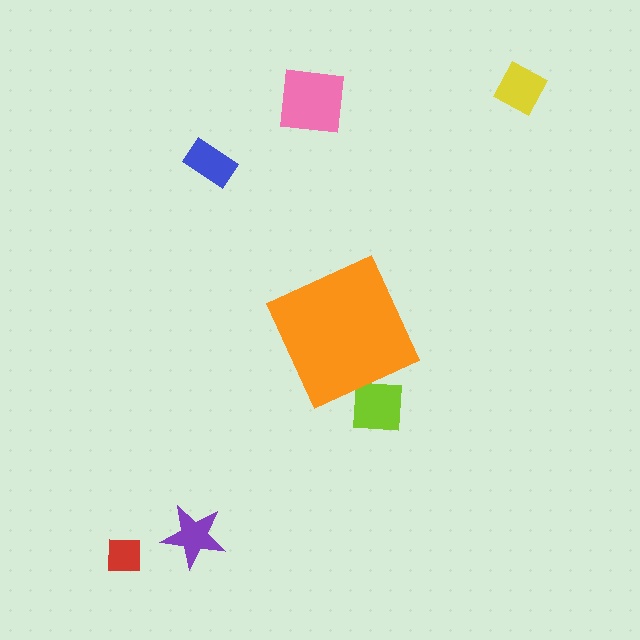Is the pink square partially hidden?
No, the pink square is fully visible.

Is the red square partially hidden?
No, the red square is fully visible.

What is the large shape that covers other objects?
An orange diamond.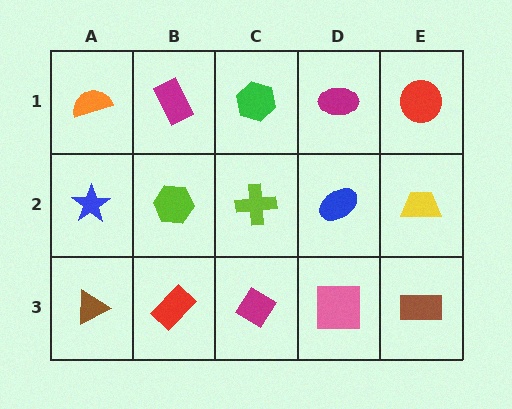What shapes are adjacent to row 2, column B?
A magenta rectangle (row 1, column B), a red rectangle (row 3, column B), a blue star (row 2, column A), a lime cross (row 2, column C).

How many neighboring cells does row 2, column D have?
4.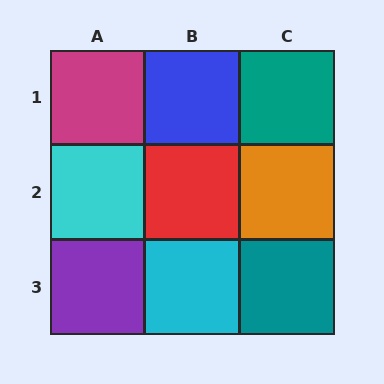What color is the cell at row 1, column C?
Teal.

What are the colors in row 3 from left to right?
Purple, cyan, teal.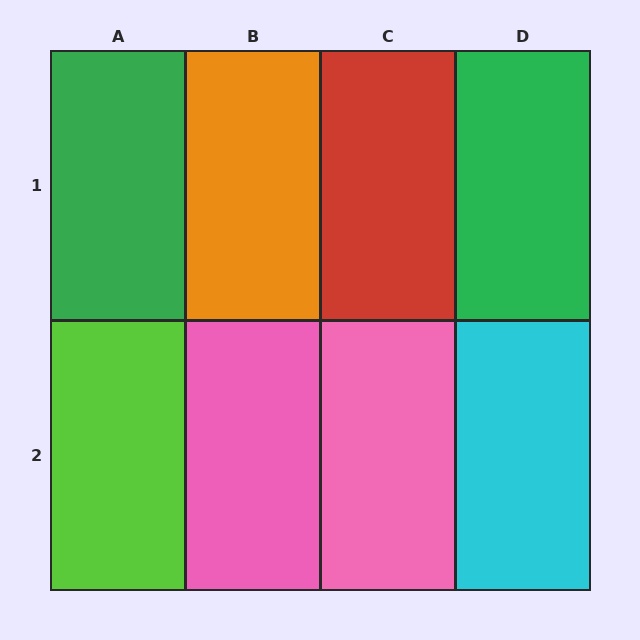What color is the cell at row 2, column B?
Pink.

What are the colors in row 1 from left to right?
Green, orange, red, green.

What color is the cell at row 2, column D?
Cyan.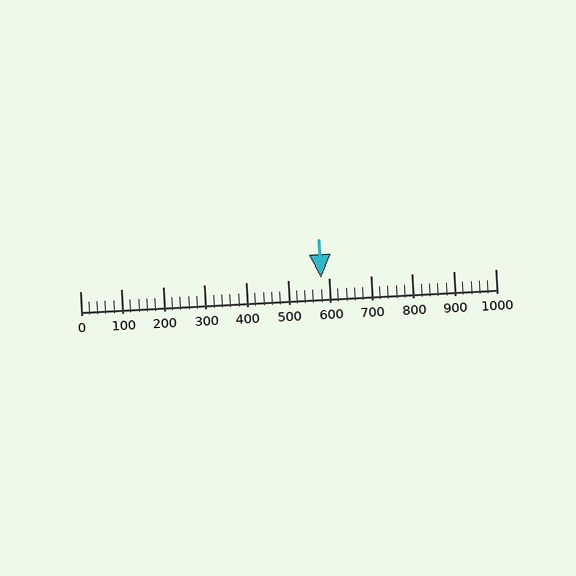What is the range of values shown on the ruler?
The ruler shows values from 0 to 1000.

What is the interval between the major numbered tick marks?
The major tick marks are spaced 100 units apart.